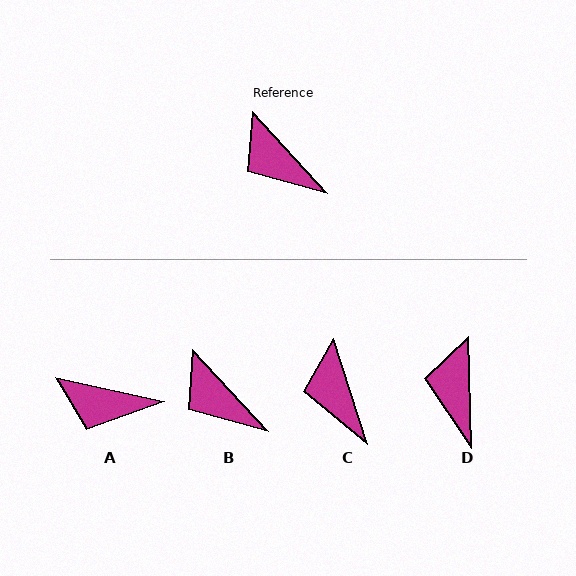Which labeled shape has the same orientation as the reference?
B.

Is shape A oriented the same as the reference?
No, it is off by about 36 degrees.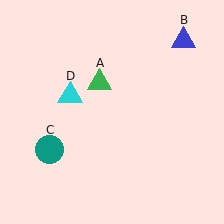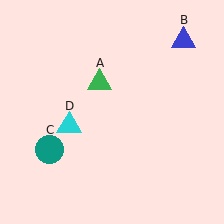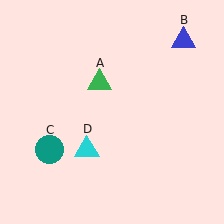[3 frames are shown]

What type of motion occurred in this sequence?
The cyan triangle (object D) rotated counterclockwise around the center of the scene.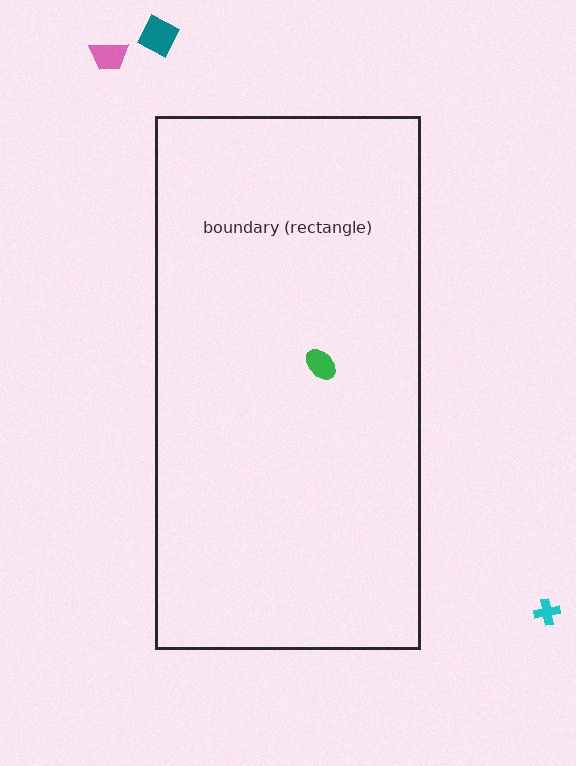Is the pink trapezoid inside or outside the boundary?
Outside.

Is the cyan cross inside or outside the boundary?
Outside.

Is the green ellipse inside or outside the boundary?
Inside.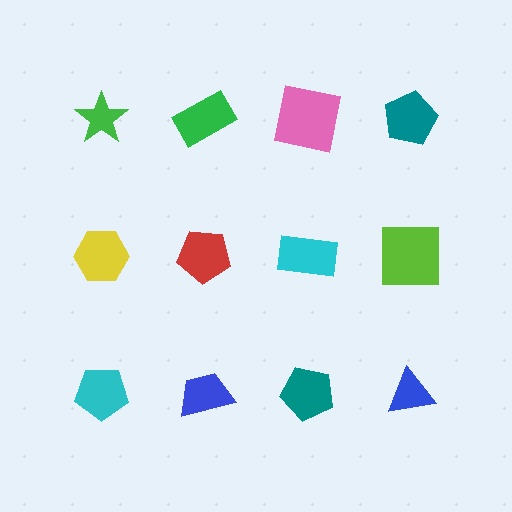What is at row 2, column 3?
A cyan rectangle.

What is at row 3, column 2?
A blue trapezoid.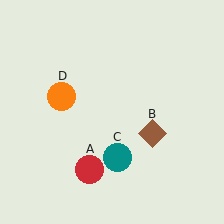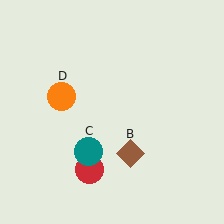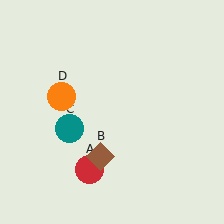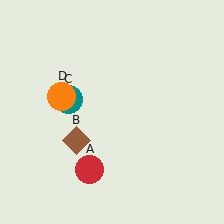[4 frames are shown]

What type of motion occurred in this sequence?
The brown diamond (object B), teal circle (object C) rotated clockwise around the center of the scene.